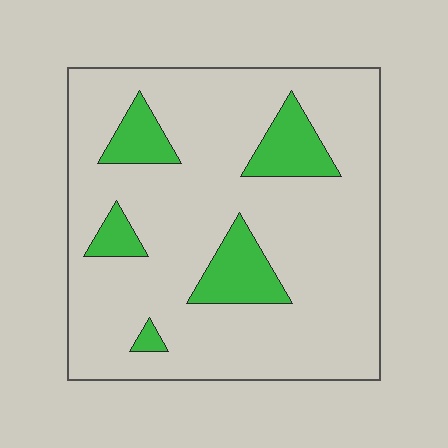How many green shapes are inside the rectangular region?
5.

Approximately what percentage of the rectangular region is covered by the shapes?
Approximately 15%.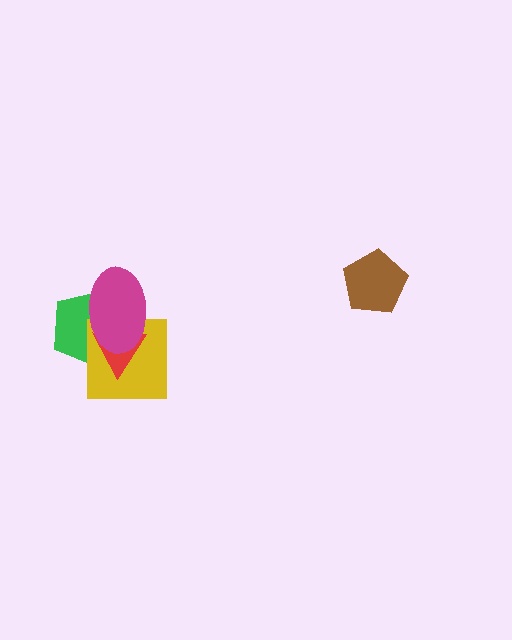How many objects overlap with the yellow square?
3 objects overlap with the yellow square.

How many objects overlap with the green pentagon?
3 objects overlap with the green pentagon.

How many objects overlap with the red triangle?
3 objects overlap with the red triangle.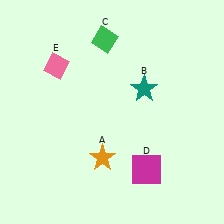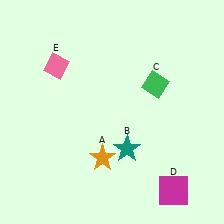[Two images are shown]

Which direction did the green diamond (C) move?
The green diamond (C) moved right.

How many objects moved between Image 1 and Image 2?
3 objects moved between the two images.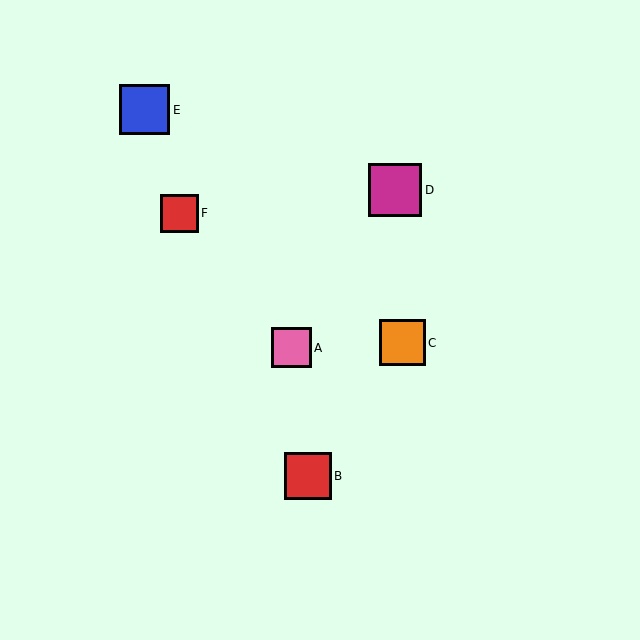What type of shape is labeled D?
Shape D is a magenta square.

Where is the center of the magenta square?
The center of the magenta square is at (395, 190).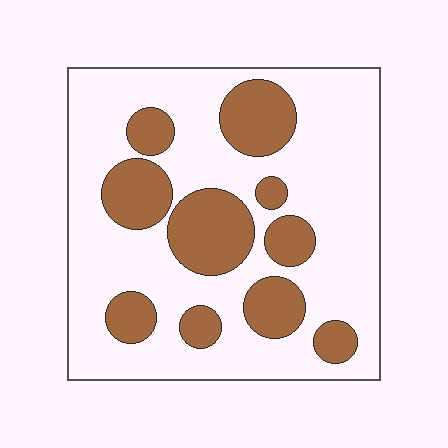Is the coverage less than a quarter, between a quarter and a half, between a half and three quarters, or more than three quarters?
Between a quarter and a half.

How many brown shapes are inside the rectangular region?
10.